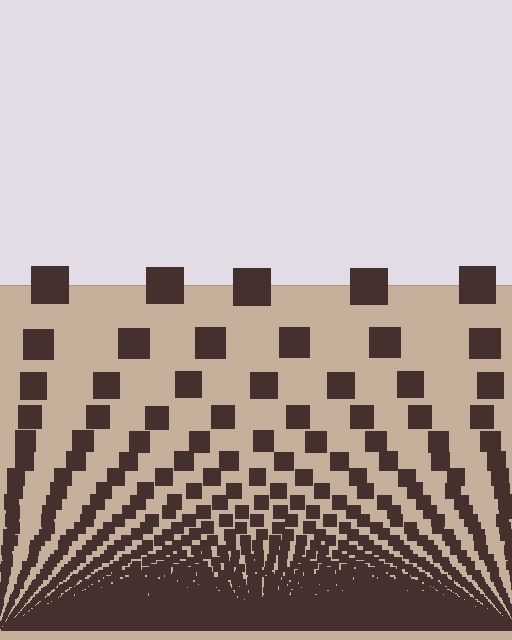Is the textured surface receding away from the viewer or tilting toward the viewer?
The surface appears to tilt toward the viewer. Texture elements get larger and sparser toward the top.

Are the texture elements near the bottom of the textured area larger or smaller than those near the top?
Smaller. The gradient is inverted — elements near the bottom are smaller and denser.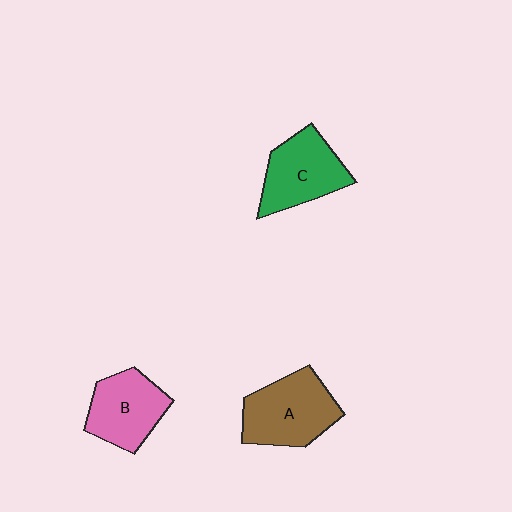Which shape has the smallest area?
Shape B (pink).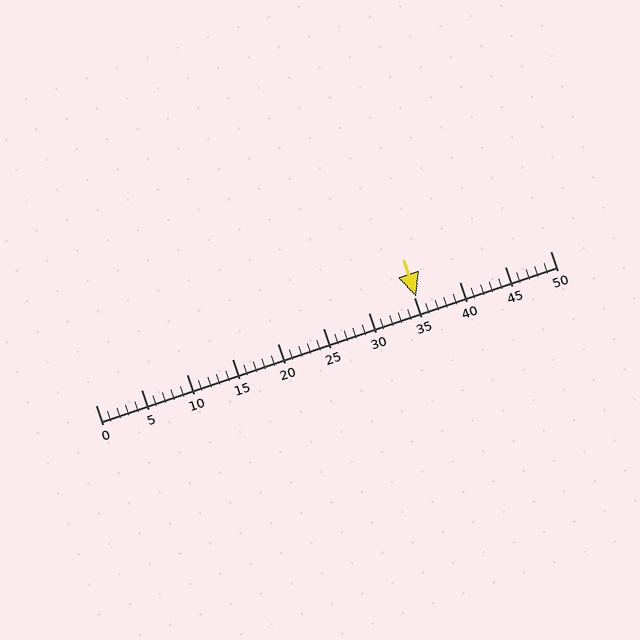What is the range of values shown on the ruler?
The ruler shows values from 0 to 50.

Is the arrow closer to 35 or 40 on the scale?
The arrow is closer to 35.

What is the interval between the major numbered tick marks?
The major tick marks are spaced 5 units apart.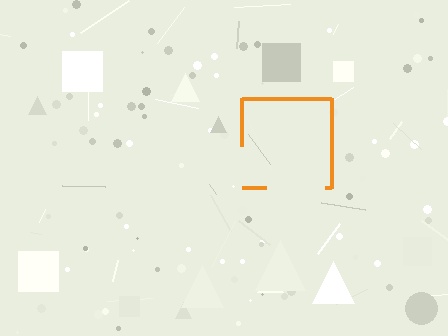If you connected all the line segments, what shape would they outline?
They would outline a square.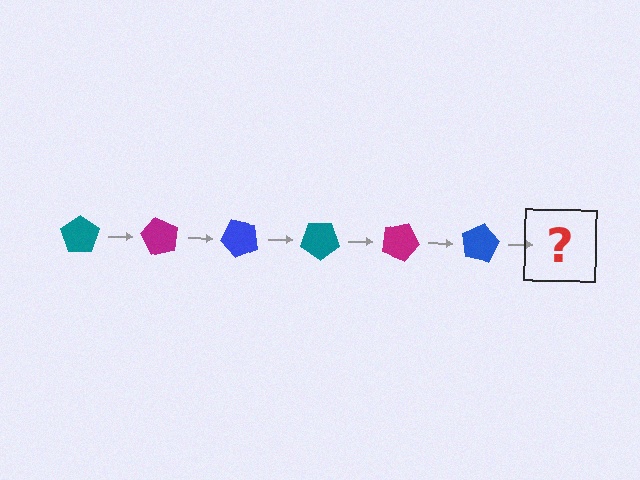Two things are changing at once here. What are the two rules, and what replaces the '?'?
The two rules are that it rotates 60 degrees each step and the color cycles through teal, magenta, and blue. The '?' should be a teal pentagon, rotated 360 degrees from the start.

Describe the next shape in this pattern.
It should be a teal pentagon, rotated 360 degrees from the start.